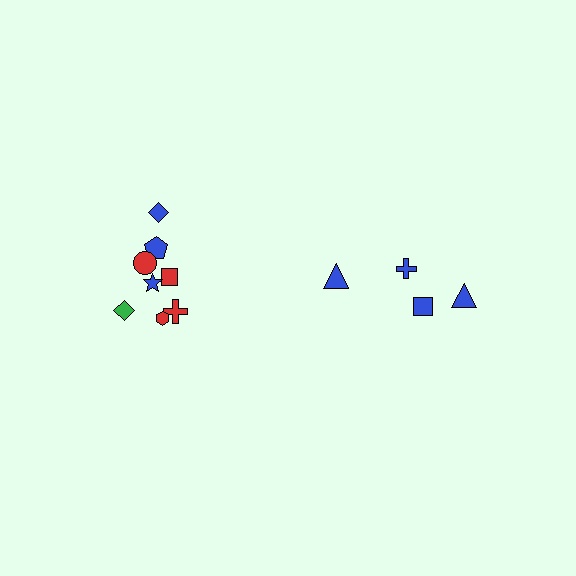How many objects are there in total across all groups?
There are 12 objects.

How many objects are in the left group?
There are 8 objects.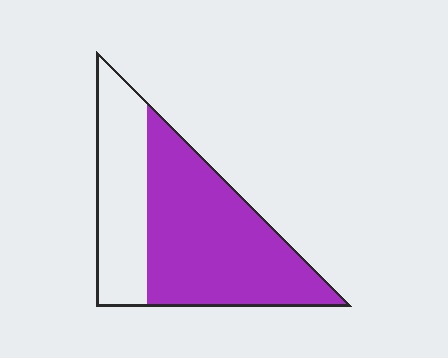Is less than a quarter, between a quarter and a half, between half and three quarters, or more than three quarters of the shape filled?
Between half and three quarters.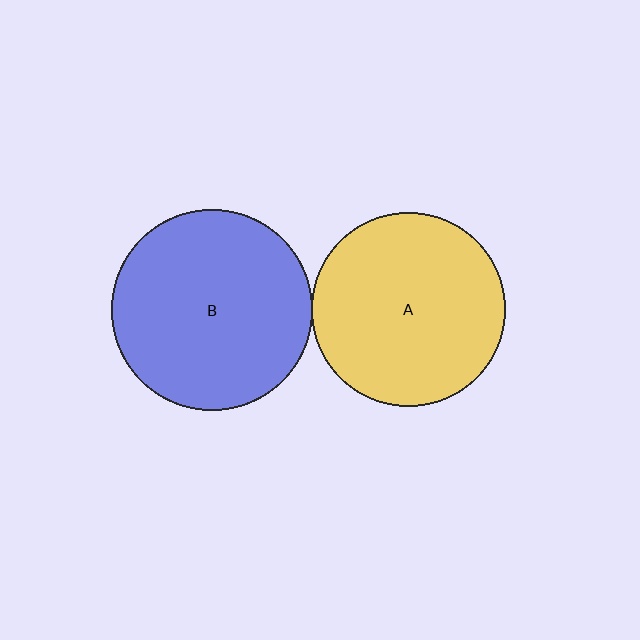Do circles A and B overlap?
Yes.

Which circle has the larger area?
Circle B (blue).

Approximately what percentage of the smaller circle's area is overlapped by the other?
Approximately 5%.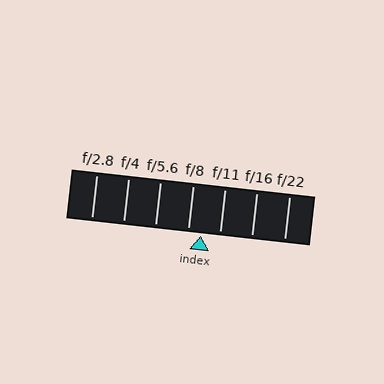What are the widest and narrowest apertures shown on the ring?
The widest aperture shown is f/2.8 and the narrowest is f/22.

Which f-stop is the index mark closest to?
The index mark is closest to f/8.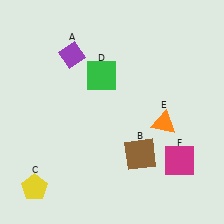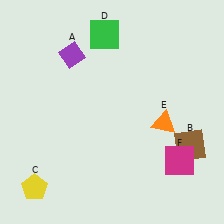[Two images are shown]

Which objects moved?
The objects that moved are: the brown square (B), the green square (D).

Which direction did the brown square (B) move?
The brown square (B) moved right.